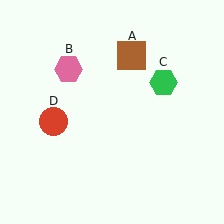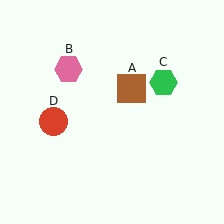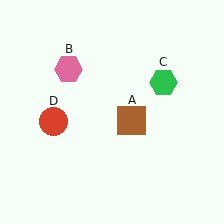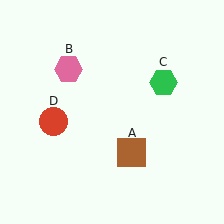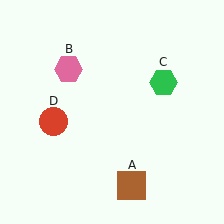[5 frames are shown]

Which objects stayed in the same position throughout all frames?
Pink hexagon (object B) and green hexagon (object C) and red circle (object D) remained stationary.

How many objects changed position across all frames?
1 object changed position: brown square (object A).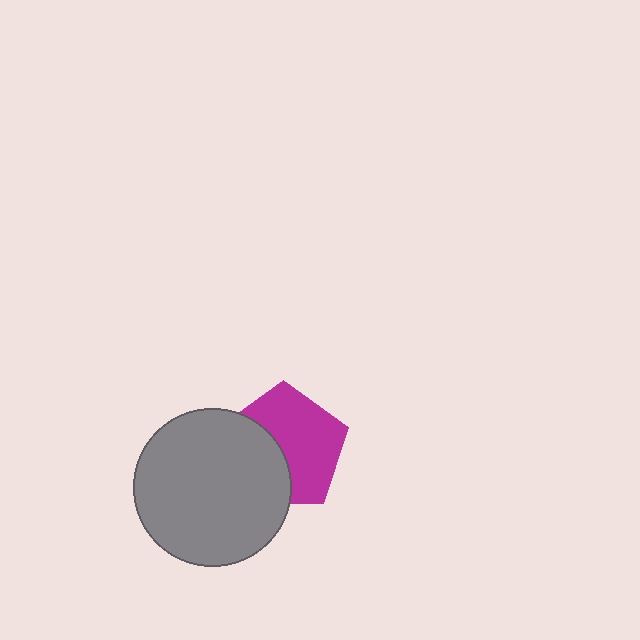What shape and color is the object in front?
The object in front is a gray circle.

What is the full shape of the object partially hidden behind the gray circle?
The partially hidden object is a magenta pentagon.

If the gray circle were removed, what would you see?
You would see the complete magenta pentagon.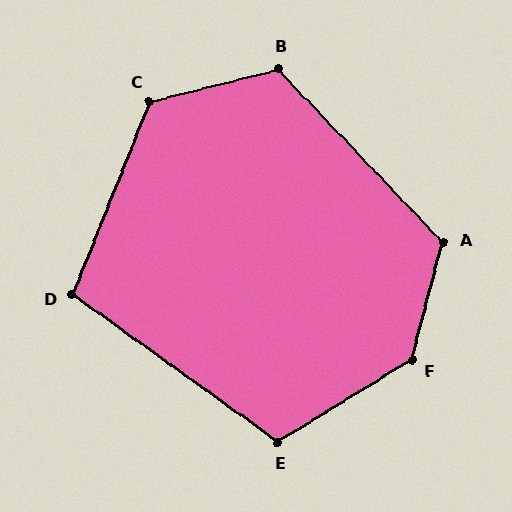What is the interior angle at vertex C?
Approximately 126 degrees (obtuse).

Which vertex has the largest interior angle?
F, at approximately 136 degrees.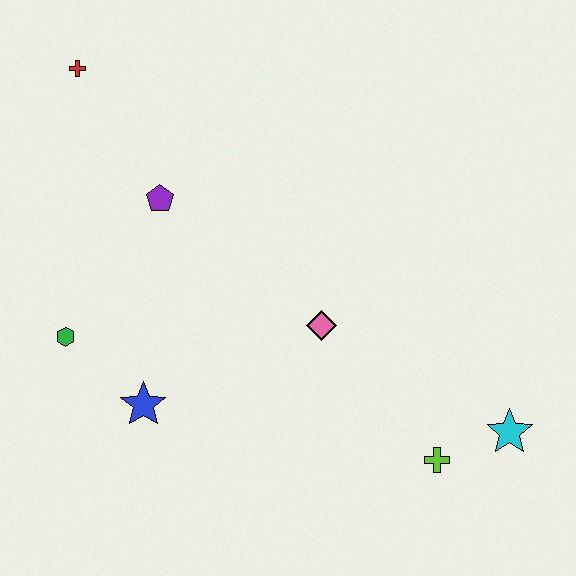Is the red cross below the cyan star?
No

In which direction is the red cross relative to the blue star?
The red cross is above the blue star.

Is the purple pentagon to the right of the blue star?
Yes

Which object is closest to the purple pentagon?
The red cross is closest to the purple pentagon.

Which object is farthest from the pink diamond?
The red cross is farthest from the pink diamond.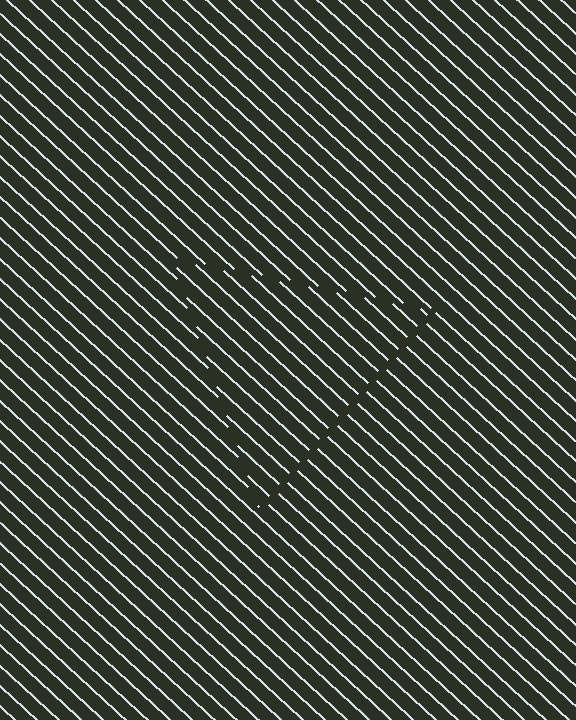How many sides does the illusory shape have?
3 sides — the line-ends trace a triangle.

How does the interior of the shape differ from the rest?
The interior of the shape contains the same grating, shifted by half a period — the contour is defined by the phase discontinuity where line-ends from the inner and outer gratings abut.